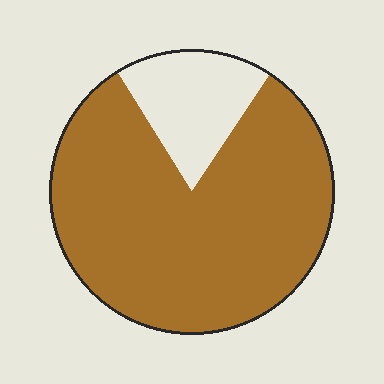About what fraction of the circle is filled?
About five sixths (5/6).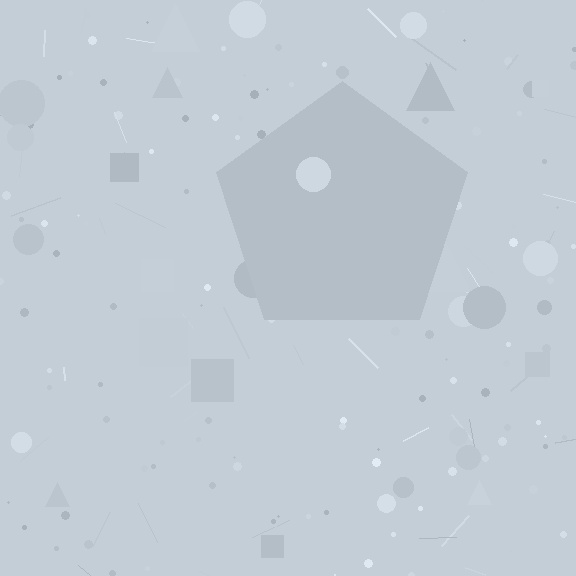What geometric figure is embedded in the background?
A pentagon is embedded in the background.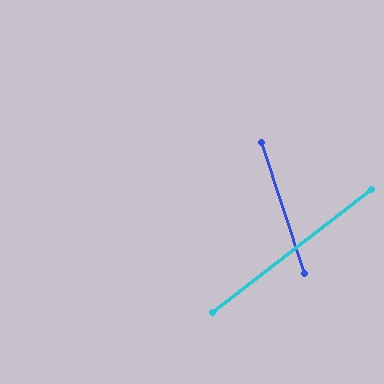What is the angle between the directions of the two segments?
Approximately 70 degrees.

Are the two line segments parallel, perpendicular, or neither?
Neither parallel nor perpendicular — they differ by about 70°.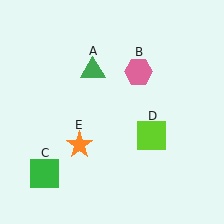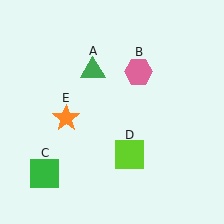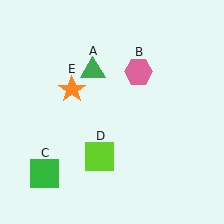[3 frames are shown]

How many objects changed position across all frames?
2 objects changed position: lime square (object D), orange star (object E).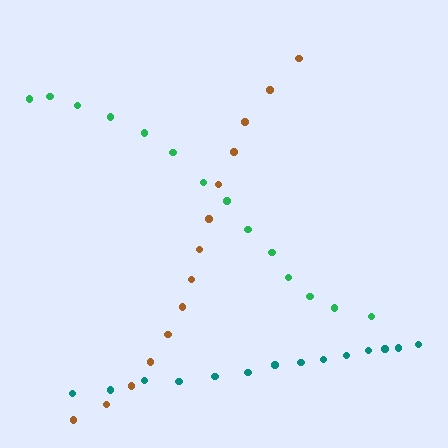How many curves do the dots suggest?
There are 3 distinct paths.